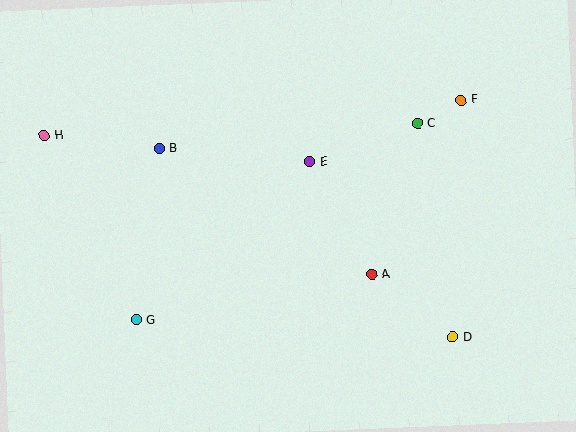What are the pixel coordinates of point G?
Point G is at (136, 320).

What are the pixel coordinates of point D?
Point D is at (453, 337).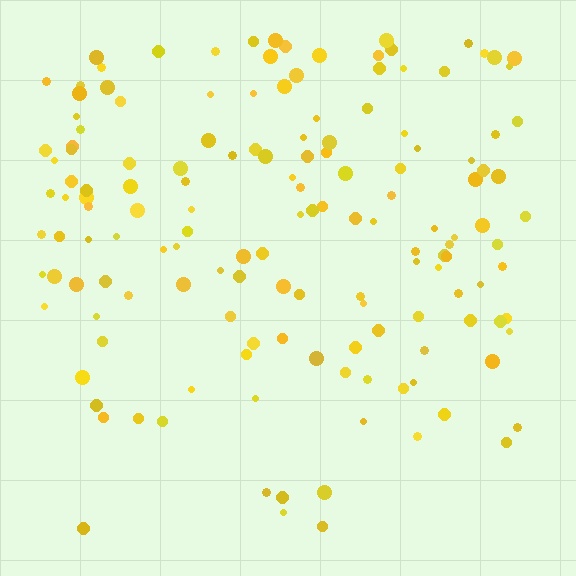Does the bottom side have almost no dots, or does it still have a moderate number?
Still a moderate number, just noticeably fewer than the top.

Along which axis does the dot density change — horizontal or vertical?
Vertical.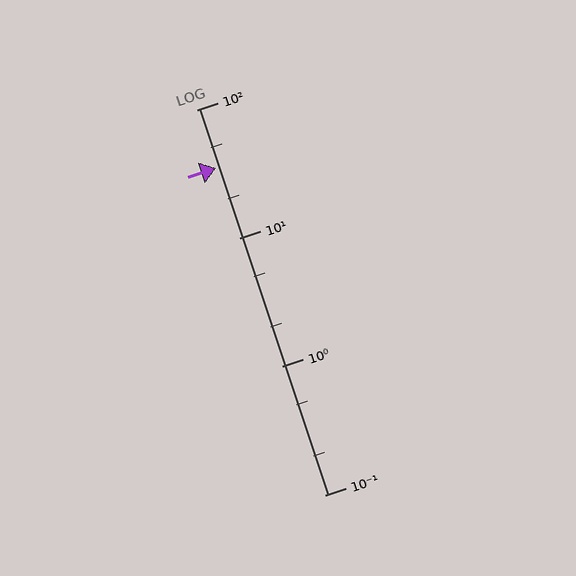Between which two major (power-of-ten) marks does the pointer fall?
The pointer is between 10 and 100.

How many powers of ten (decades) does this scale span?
The scale spans 3 decades, from 0.1 to 100.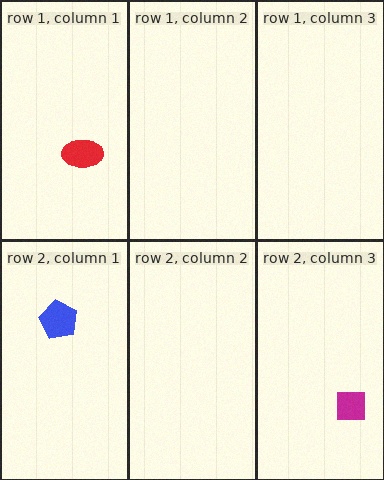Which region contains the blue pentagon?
The row 2, column 1 region.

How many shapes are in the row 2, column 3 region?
1.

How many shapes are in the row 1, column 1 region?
1.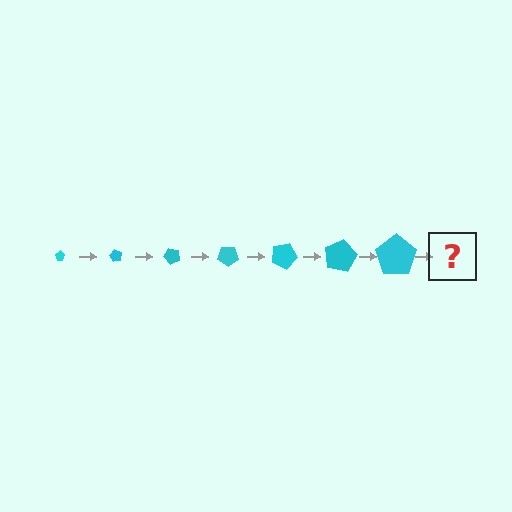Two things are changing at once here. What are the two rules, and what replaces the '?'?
The two rules are that the pentagon grows larger each step and it rotates 60 degrees each step. The '?' should be a pentagon, larger than the previous one and rotated 420 degrees from the start.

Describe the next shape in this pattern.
It should be a pentagon, larger than the previous one and rotated 420 degrees from the start.